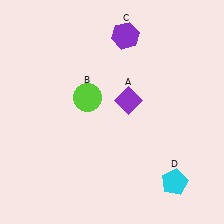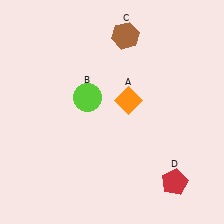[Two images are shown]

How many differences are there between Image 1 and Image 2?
There are 3 differences between the two images.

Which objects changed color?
A changed from purple to orange. C changed from purple to brown. D changed from cyan to red.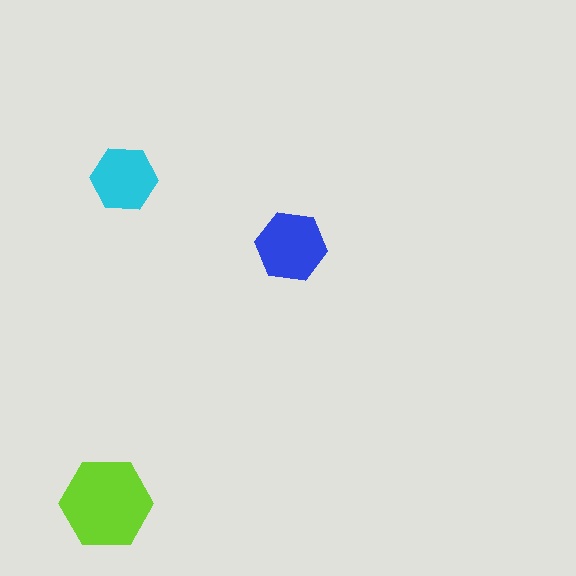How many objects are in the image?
There are 3 objects in the image.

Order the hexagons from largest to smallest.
the lime one, the blue one, the cyan one.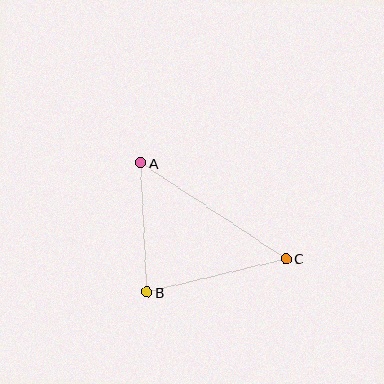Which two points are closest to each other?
Points A and B are closest to each other.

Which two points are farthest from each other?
Points A and C are farthest from each other.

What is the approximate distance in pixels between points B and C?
The distance between B and C is approximately 143 pixels.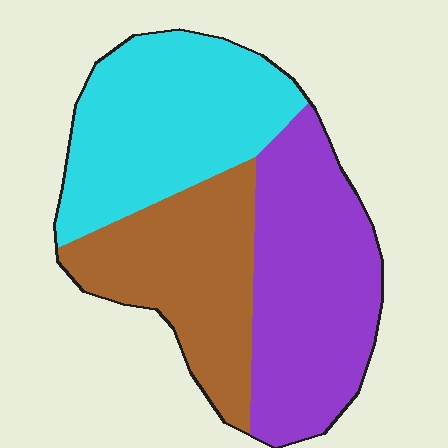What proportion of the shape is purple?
Purple takes up between a quarter and a half of the shape.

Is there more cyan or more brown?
Cyan.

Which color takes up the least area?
Brown, at roughly 30%.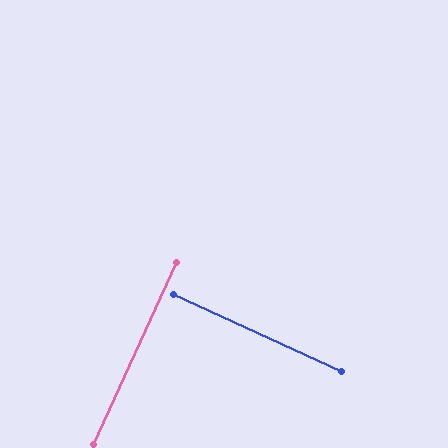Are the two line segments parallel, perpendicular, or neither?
Perpendicular — they meet at approximately 90°.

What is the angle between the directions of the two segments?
Approximately 90 degrees.